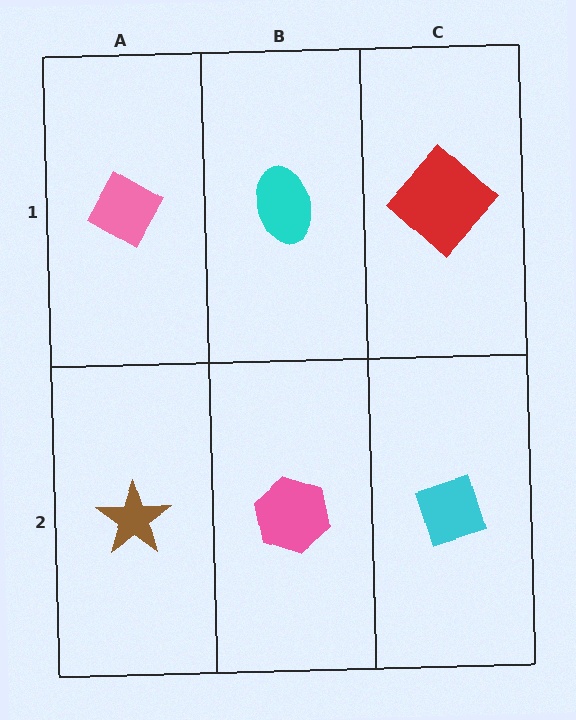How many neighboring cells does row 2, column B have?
3.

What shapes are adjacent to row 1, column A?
A brown star (row 2, column A), a cyan ellipse (row 1, column B).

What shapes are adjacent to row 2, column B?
A cyan ellipse (row 1, column B), a brown star (row 2, column A), a cyan diamond (row 2, column C).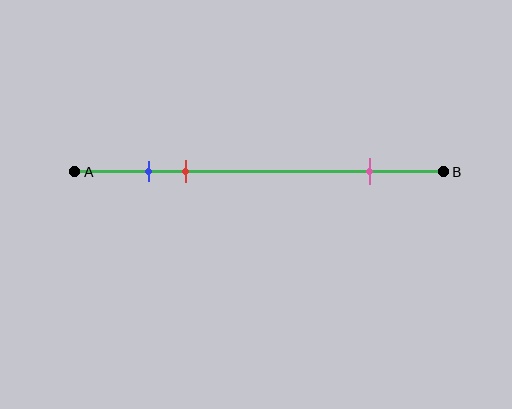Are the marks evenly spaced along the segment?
No, the marks are not evenly spaced.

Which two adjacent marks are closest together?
The blue and red marks are the closest adjacent pair.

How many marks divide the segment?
There are 3 marks dividing the segment.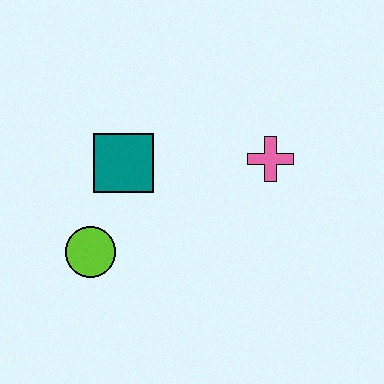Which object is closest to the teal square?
The lime circle is closest to the teal square.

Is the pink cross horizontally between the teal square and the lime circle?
No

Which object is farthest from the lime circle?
The pink cross is farthest from the lime circle.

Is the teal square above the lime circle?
Yes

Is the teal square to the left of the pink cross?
Yes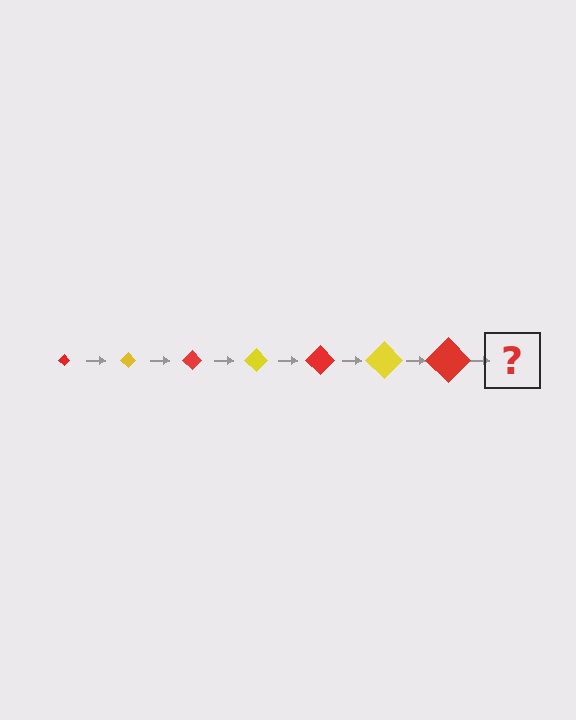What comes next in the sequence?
The next element should be a yellow diamond, larger than the previous one.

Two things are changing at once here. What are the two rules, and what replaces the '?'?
The two rules are that the diamond grows larger each step and the color cycles through red and yellow. The '?' should be a yellow diamond, larger than the previous one.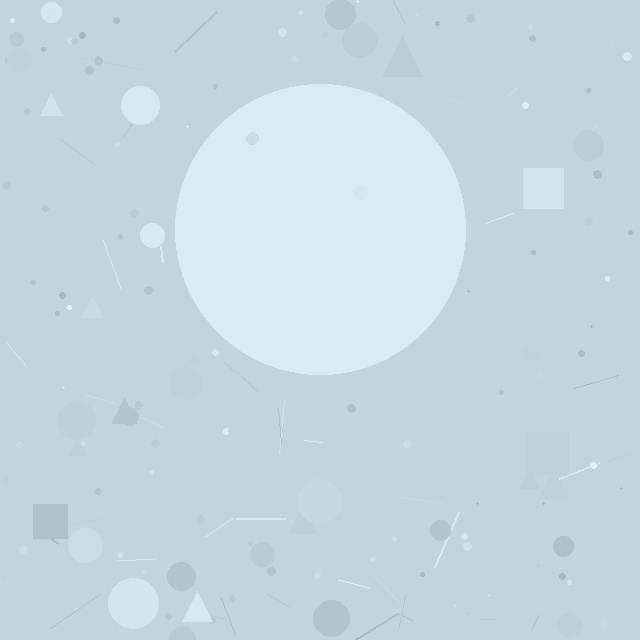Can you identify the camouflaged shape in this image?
The camouflaged shape is a circle.